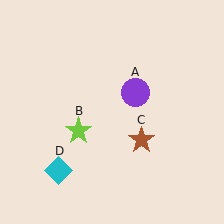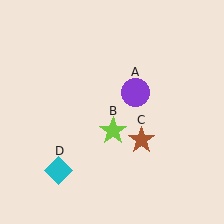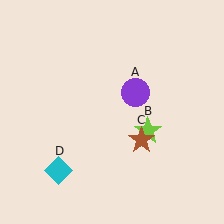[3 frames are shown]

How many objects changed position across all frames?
1 object changed position: lime star (object B).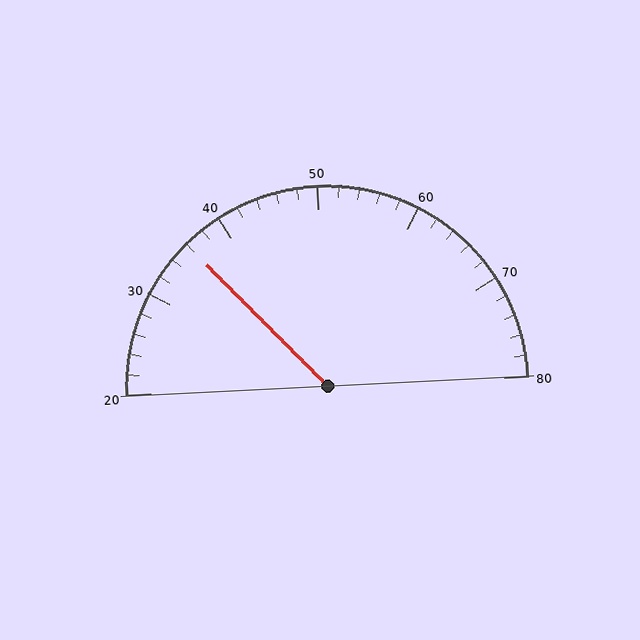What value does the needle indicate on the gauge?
The needle indicates approximately 36.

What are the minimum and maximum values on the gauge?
The gauge ranges from 20 to 80.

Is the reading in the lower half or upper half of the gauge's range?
The reading is in the lower half of the range (20 to 80).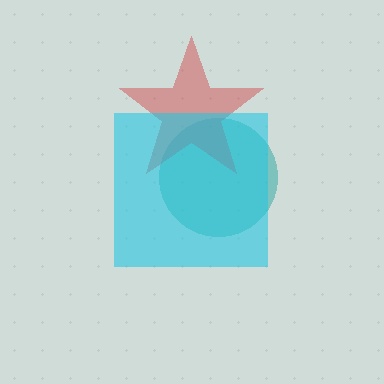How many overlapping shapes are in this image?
There are 3 overlapping shapes in the image.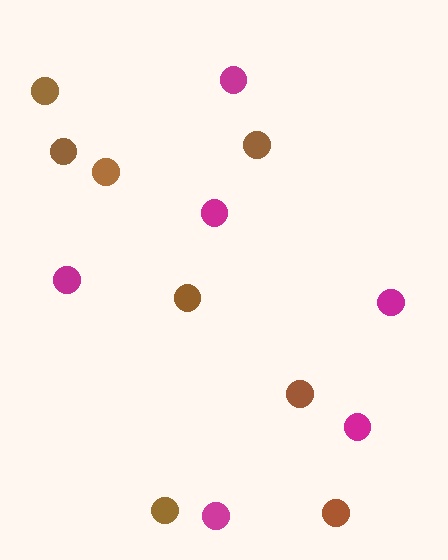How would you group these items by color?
There are 2 groups: one group of magenta circles (6) and one group of brown circles (8).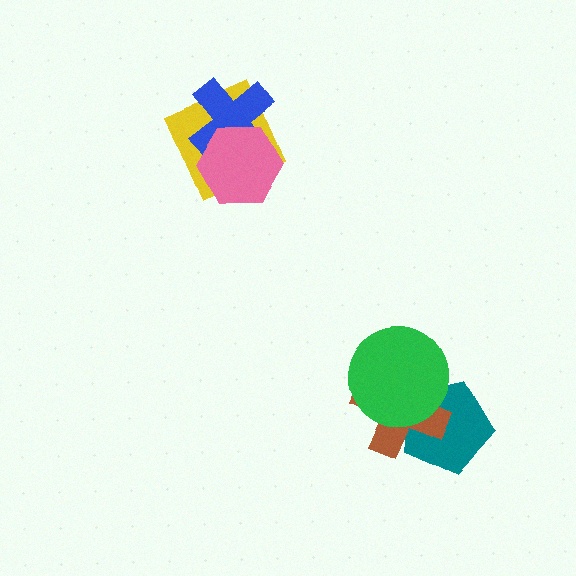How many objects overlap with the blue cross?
2 objects overlap with the blue cross.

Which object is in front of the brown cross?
The green circle is in front of the brown cross.